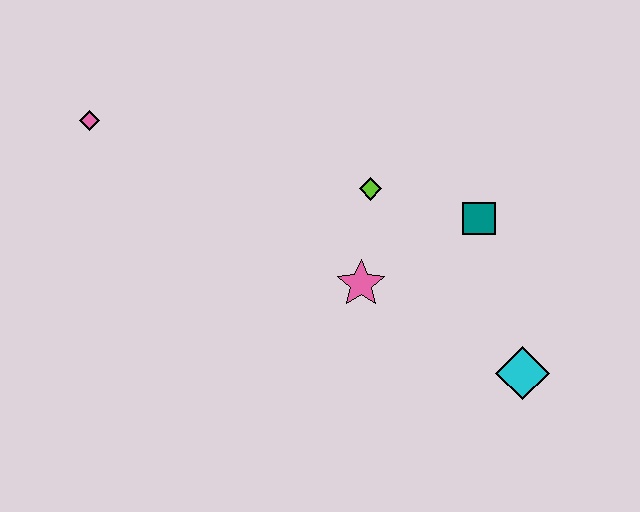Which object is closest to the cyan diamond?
The teal square is closest to the cyan diamond.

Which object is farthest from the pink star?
The pink diamond is farthest from the pink star.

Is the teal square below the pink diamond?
Yes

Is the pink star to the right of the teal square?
No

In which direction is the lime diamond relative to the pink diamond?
The lime diamond is to the right of the pink diamond.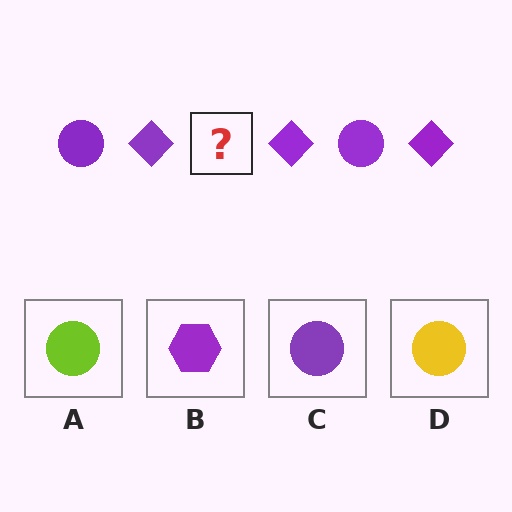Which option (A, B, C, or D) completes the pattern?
C.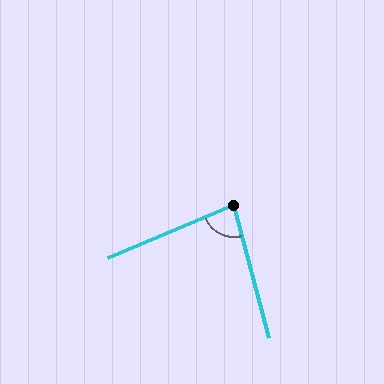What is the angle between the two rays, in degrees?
Approximately 82 degrees.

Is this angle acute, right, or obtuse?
It is acute.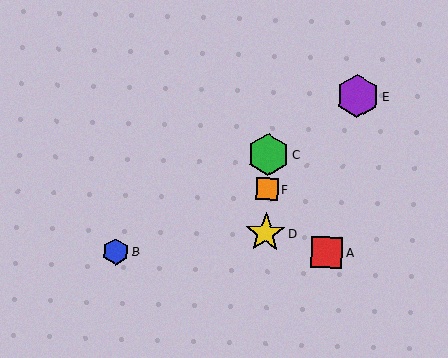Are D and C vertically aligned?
Yes, both are at x≈266.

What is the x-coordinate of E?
Object E is at x≈358.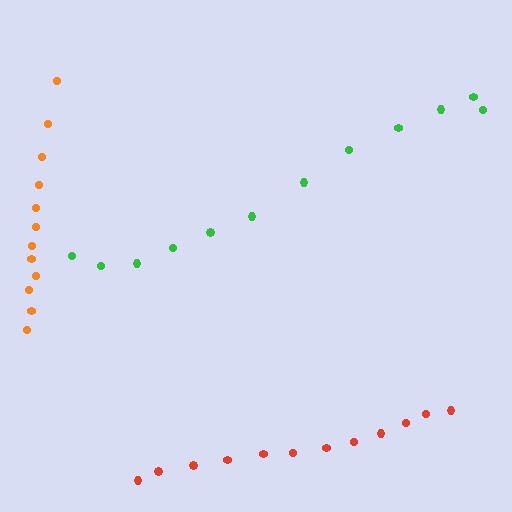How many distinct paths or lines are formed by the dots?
There are 3 distinct paths.